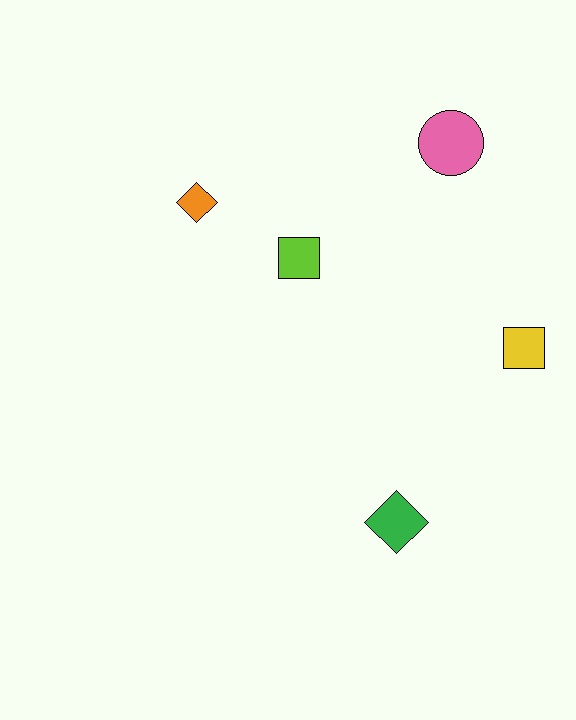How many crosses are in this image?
There are no crosses.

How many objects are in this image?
There are 5 objects.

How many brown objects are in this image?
There are no brown objects.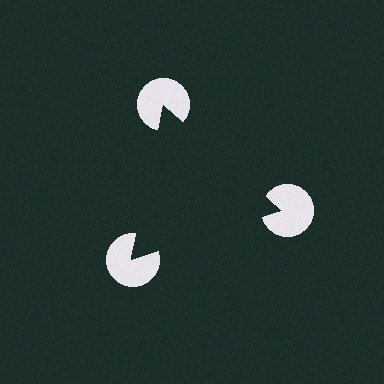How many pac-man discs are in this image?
There are 3 — one at each vertex of the illusory triangle.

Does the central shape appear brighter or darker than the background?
It typically appears slightly darker than the background, even though no actual brightness change is drawn.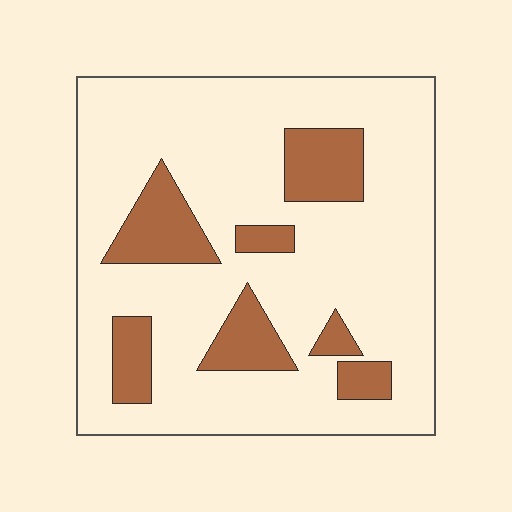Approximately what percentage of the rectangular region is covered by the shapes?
Approximately 20%.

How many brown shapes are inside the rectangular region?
7.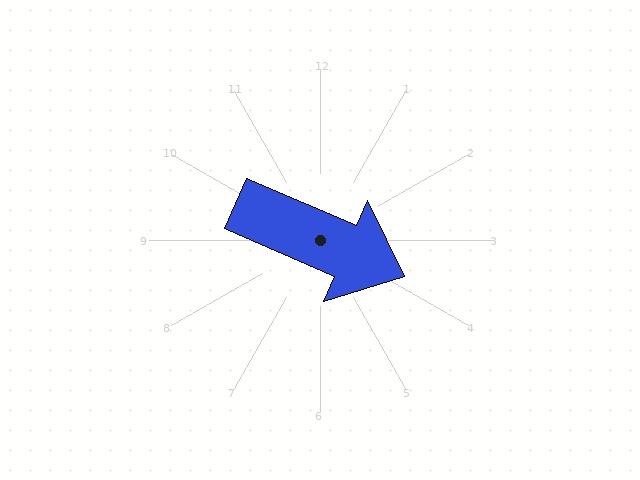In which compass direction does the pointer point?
Southeast.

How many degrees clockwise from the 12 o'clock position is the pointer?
Approximately 113 degrees.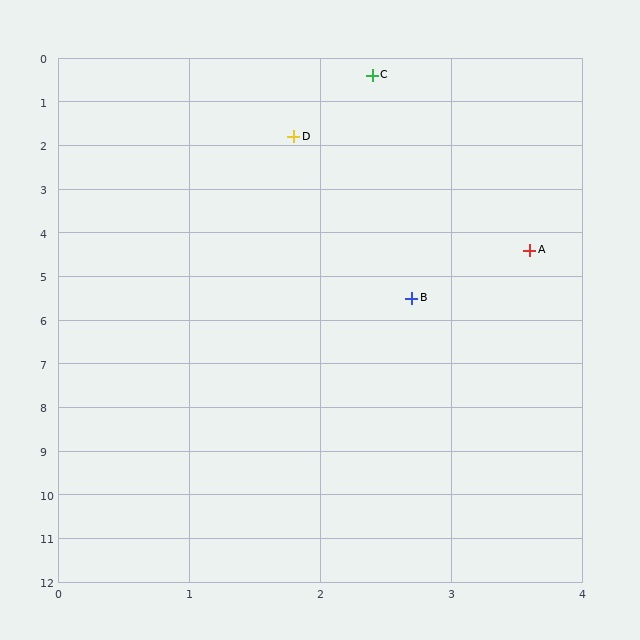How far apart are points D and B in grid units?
Points D and B are about 3.8 grid units apart.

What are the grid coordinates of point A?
Point A is at approximately (3.6, 4.4).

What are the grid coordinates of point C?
Point C is at approximately (2.4, 0.4).